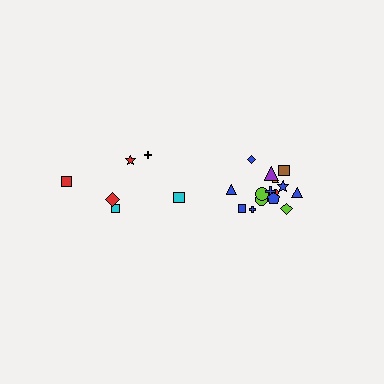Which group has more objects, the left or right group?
The right group.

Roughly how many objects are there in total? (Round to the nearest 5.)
Roughly 20 objects in total.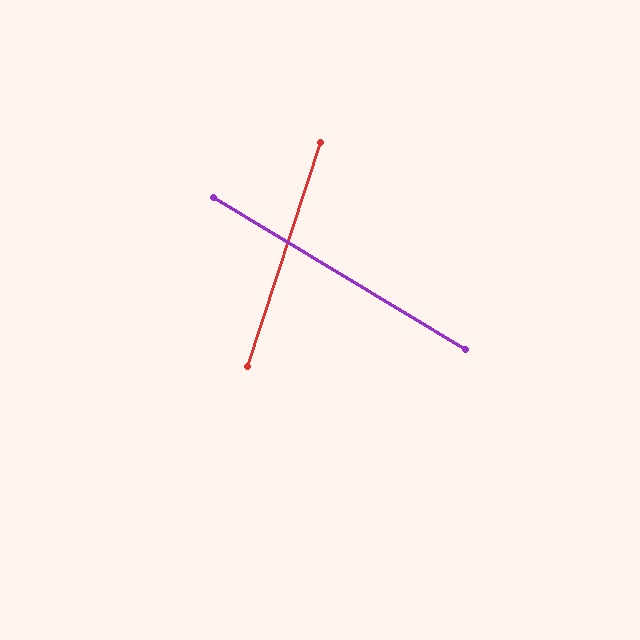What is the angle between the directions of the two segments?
Approximately 77 degrees.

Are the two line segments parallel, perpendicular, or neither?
Neither parallel nor perpendicular — they differ by about 77°.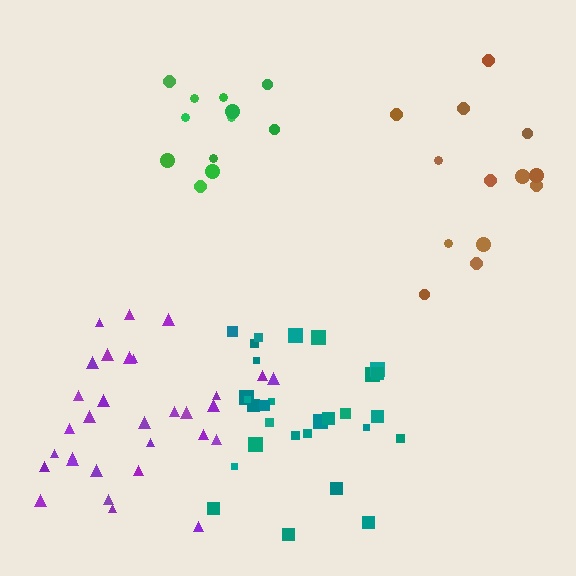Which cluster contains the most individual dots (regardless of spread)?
Purple (31).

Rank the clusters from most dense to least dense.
teal, green, purple, brown.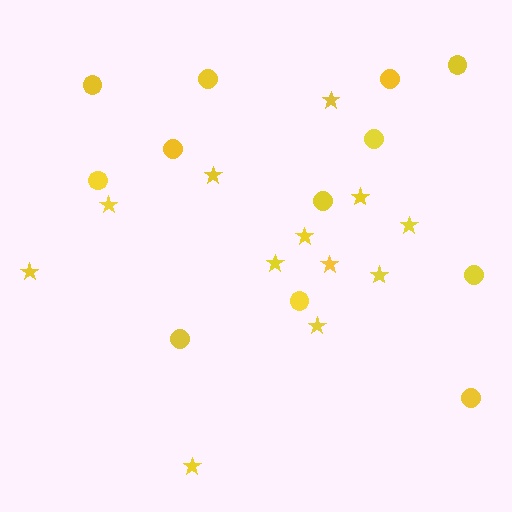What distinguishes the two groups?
There are 2 groups: one group of circles (12) and one group of stars (12).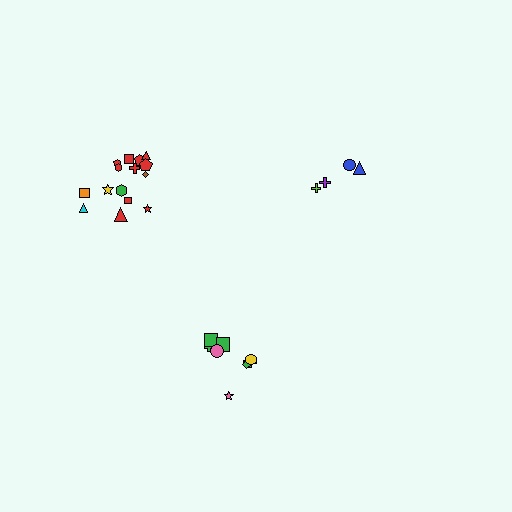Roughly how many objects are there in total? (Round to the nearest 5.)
Roughly 25 objects in total.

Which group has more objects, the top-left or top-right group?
The top-left group.